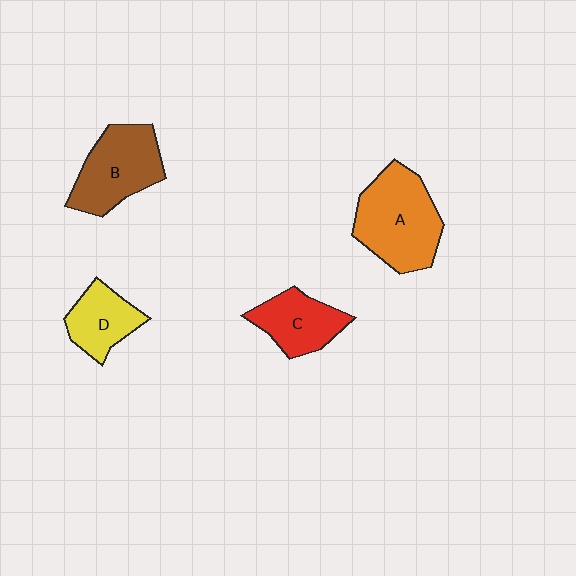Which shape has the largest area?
Shape A (orange).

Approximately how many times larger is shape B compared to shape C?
Approximately 1.4 times.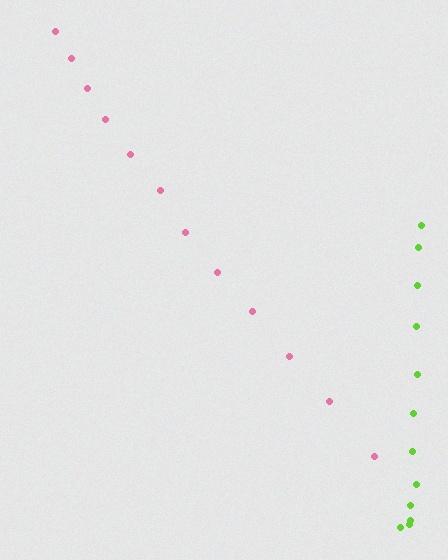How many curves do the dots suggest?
There are 2 distinct paths.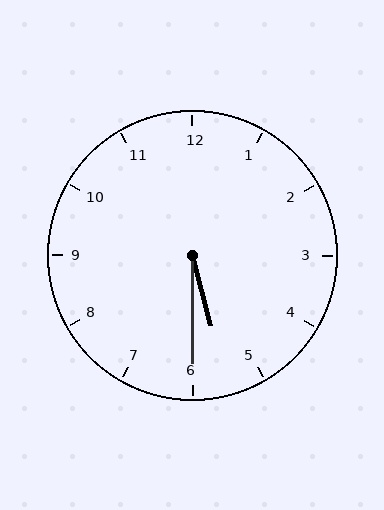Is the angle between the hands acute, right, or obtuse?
It is acute.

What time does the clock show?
5:30.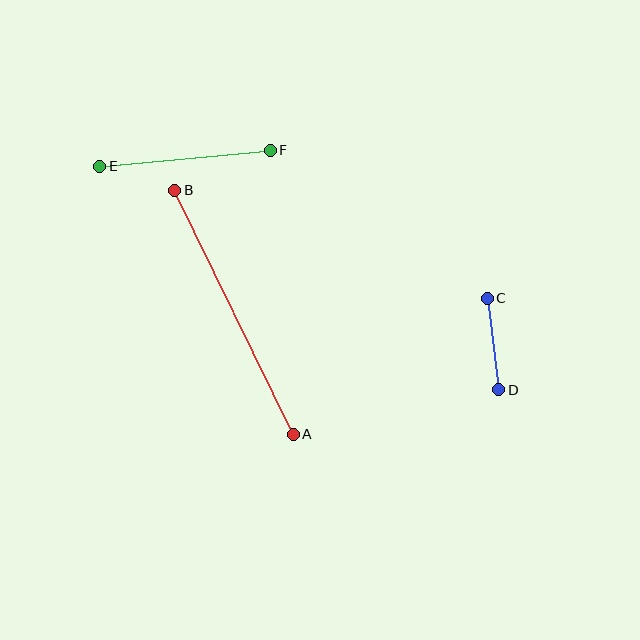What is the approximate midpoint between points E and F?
The midpoint is at approximately (185, 158) pixels.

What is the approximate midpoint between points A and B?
The midpoint is at approximately (234, 312) pixels.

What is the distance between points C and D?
The distance is approximately 92 pixels.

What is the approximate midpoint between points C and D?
The midpoint is at approximately (493, 344) pixels.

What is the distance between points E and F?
The distance is approximately 171 pixels.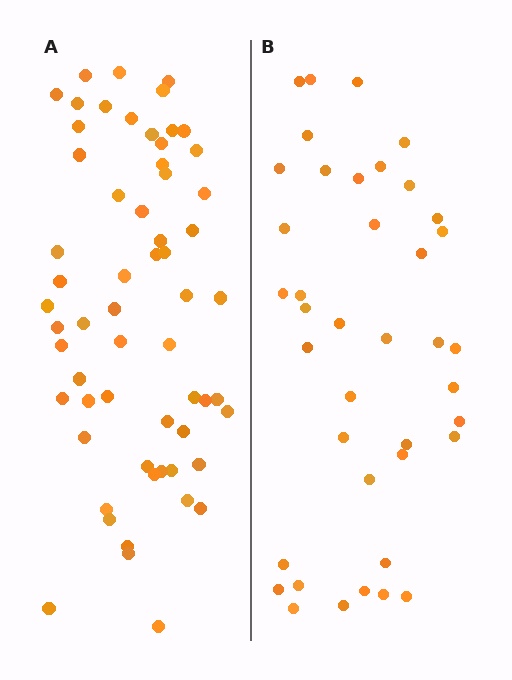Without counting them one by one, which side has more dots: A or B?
Region A (the left region) has more dots.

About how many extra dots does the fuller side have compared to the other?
Region A has approximately 20 more dots than region B.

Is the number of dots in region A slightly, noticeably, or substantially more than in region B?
Region A has substantially more. The ratio is roughly 1.5 to 1.